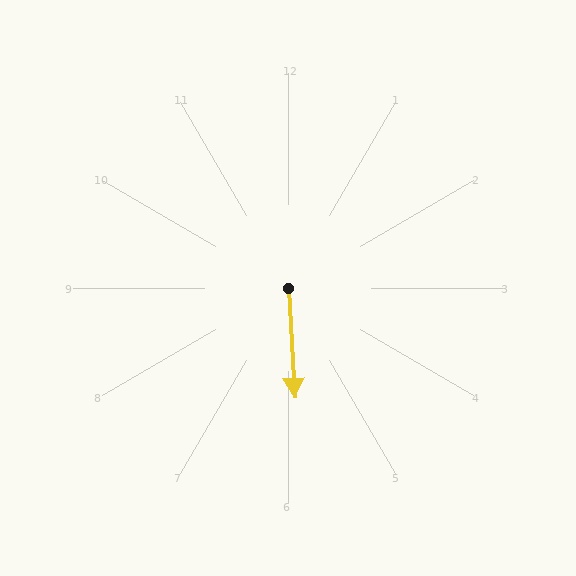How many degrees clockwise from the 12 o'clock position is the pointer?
Approximately 176 degrees.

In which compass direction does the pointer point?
South.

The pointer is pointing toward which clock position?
Roughly 6 o'clock.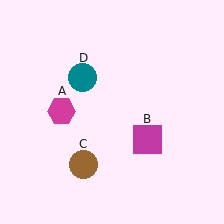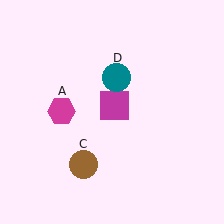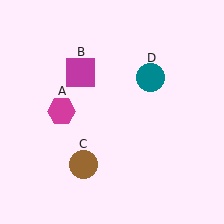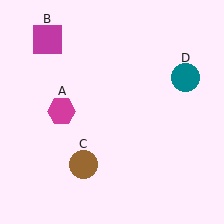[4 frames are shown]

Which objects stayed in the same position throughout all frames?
Magenta hexagon (object A) and brown circle (object C) remained stationary.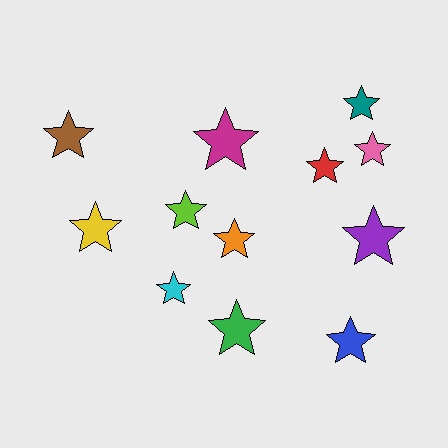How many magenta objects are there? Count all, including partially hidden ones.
There is 1 magenta object.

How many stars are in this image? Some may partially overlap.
There are 12 stars.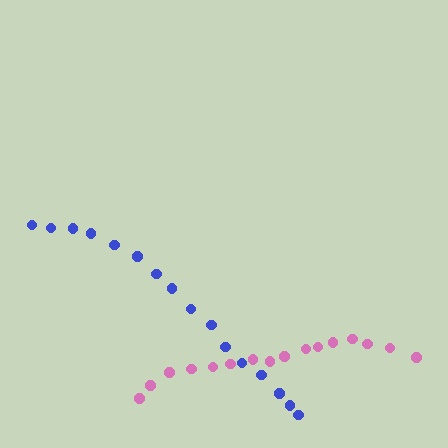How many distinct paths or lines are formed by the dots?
There are 2 distinct paths.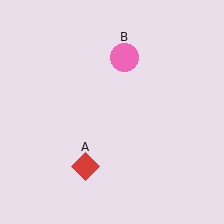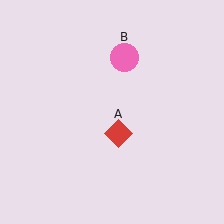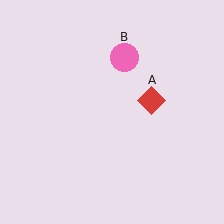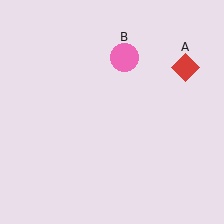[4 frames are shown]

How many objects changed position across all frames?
1 object changed position: red diamond (object A).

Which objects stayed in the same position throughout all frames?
Pink circle (object B) remained stationary.